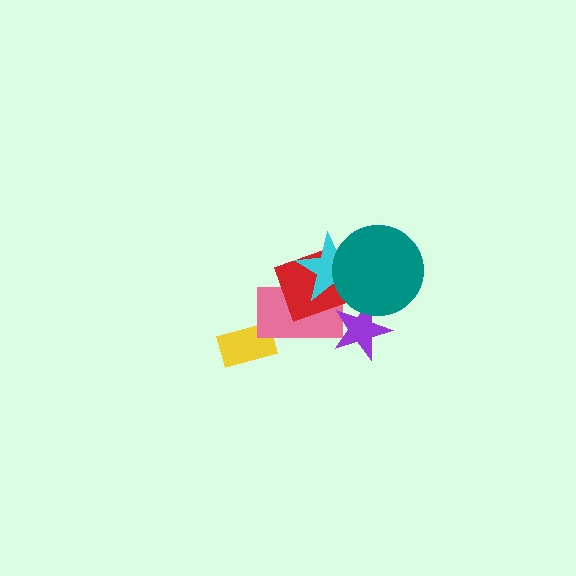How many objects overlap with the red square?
2 objects overlap with the red square.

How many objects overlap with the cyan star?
3 objects overlap with the cyan star.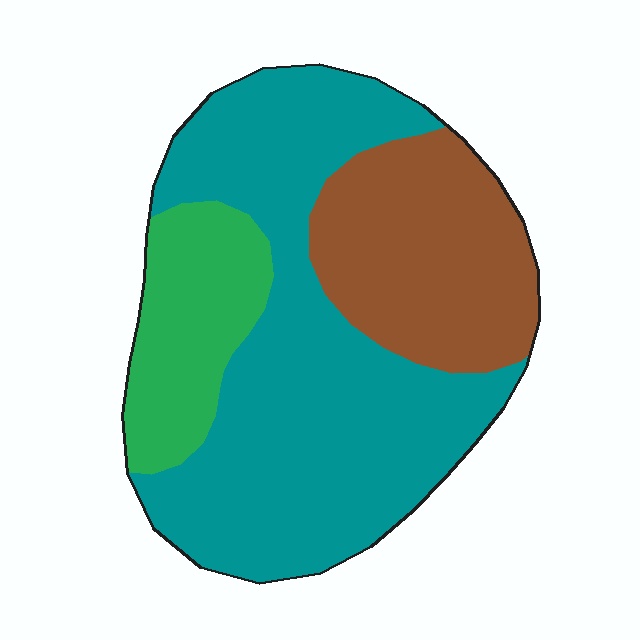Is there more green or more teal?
Teal.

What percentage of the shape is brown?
Brown takes up between a quarter and a half of the shape.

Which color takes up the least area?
Green, at roughly 15%.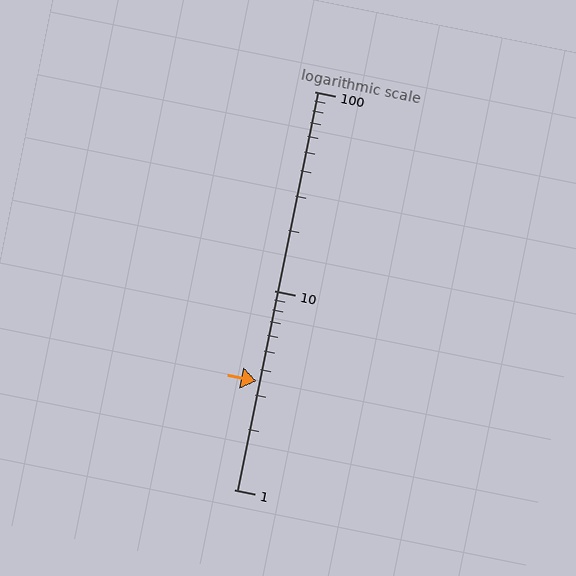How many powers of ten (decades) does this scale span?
The scale spans 2 decades, from 1 to 100.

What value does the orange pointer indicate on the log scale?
The pointer indicates approximately 3.5.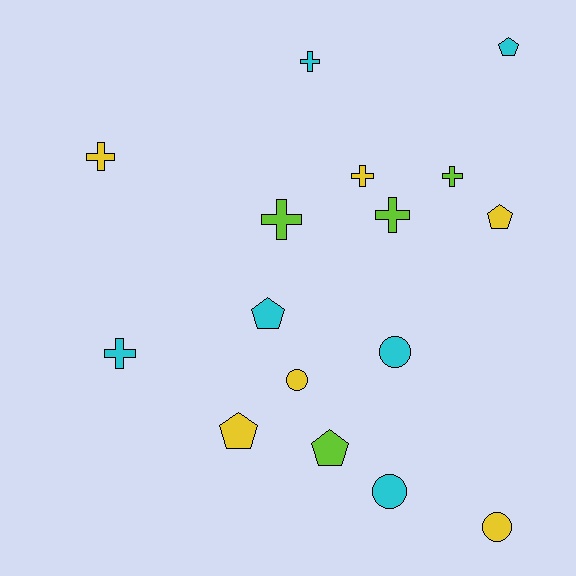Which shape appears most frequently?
Cross, with 7 objects.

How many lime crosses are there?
There are 3 lime crosses.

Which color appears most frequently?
Cyan, with 6 objects.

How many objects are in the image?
There are 16 objects.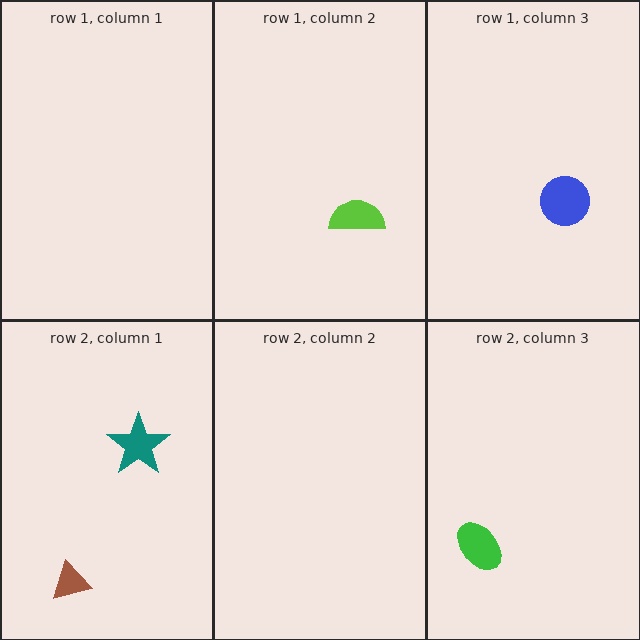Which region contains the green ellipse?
The row 2, column 3 region.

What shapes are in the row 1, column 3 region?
The blue circle.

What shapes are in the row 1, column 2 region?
The lime semicircle.